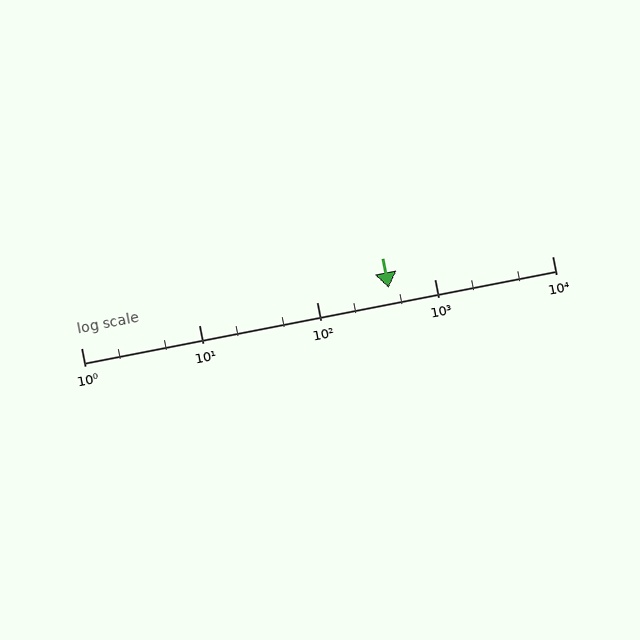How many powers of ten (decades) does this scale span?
The scale spans 4 decades, from 1 to 10000.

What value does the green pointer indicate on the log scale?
The pointer indicates approximately 410.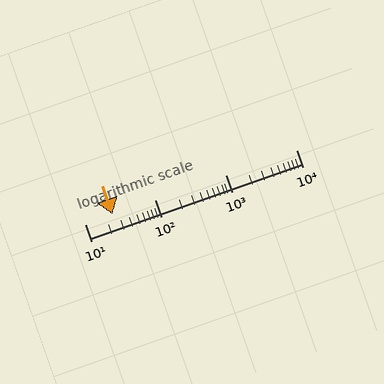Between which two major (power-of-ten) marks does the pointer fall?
The pointer is between 10 and 100.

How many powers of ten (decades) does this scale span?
The scale spans 3 decades, from 10 to 10000.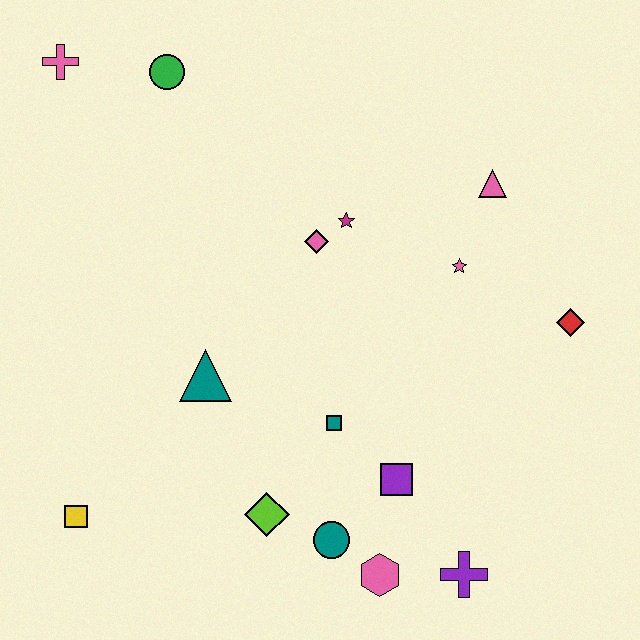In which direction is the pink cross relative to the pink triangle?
The pink cross is to the left of the pink triangle.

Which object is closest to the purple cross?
The pink hexagon is closest to the purple cross.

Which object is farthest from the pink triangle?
The yellow square is farthest from the pink triangle.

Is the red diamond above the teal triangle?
Yes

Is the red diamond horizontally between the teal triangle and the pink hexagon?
No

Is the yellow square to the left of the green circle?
Yes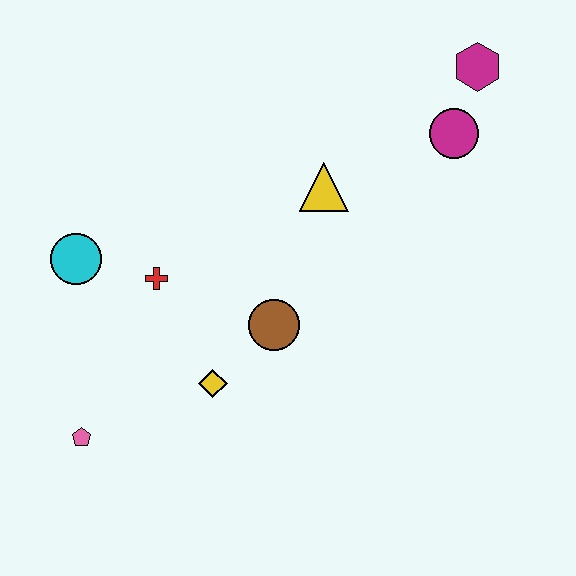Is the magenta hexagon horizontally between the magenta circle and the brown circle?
No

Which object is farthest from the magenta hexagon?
The pink pentagon is farthest from the magenta hexagon.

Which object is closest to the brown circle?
The yellow diamond is closest to the brown circle.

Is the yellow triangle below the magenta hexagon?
Yes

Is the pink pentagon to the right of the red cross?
No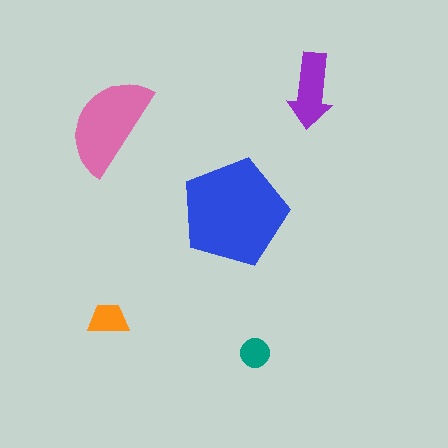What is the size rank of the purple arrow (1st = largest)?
3rd.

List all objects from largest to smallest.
The blue pentagon, the pink semicircle, the purple arrow, the orange trapezoid, the teal circle.